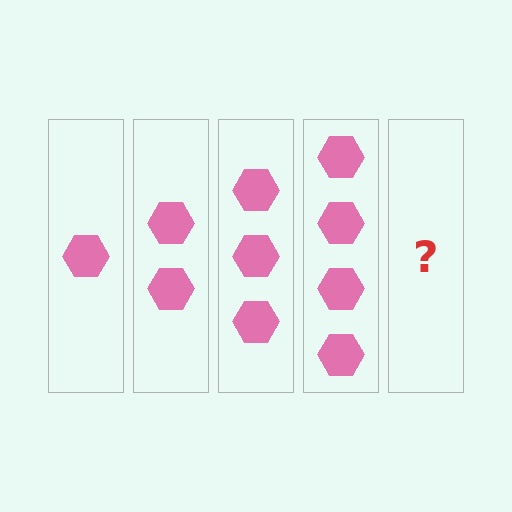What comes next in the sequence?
The next element should be 5 hexagons.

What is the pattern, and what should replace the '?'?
The pattern is that each step adds one more hexagon. The '?' should be 5 hexagons.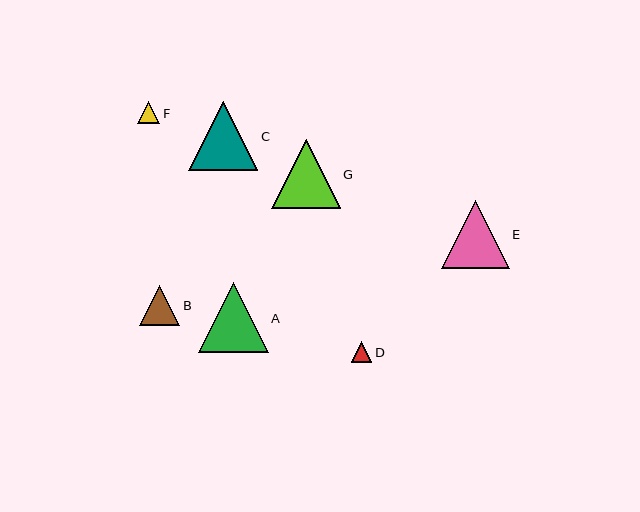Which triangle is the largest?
Triangle A is the largest with a size of approximately 69 pixels.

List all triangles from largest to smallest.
From largest to smallest: A, C, G, E, B, F, D.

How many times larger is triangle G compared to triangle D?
Triangle G is approximately 3.4 times the size of triangle D.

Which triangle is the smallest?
Triangle D is the smallest with a size of approximately 20 pixels.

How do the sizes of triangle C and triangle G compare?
Triangle C and triangle G are approximately the same size.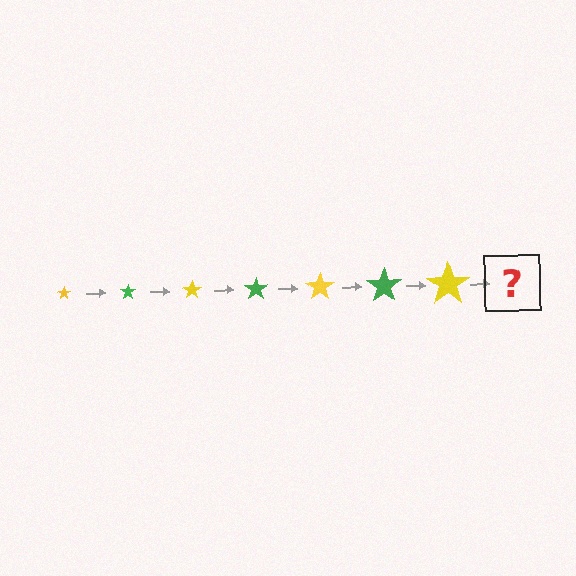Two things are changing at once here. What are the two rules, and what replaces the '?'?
The two rules are that the star grows larger each step and the color cycles through yellow and green. The '?' should be a green star, larger than the previous one.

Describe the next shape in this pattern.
It should be a green star, larger than the previous one.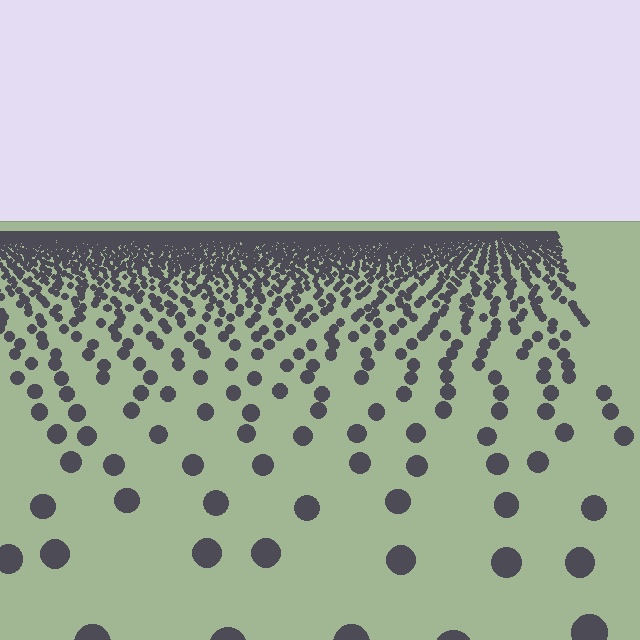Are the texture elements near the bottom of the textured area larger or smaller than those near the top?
Larger. Near the bottom, elements are closer to the viewer and appear at a bigger on-screen size.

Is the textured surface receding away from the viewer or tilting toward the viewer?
The surface is receding away from the viewer. Texture elements get smaller and denser toward the top.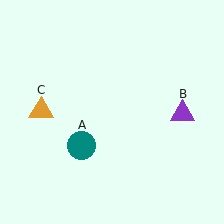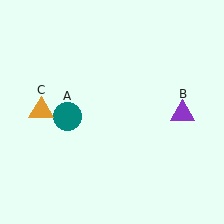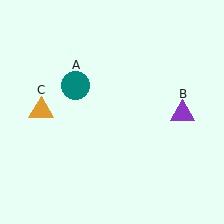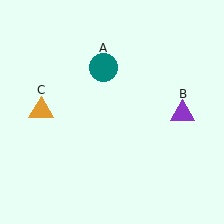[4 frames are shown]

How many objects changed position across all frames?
1 object changed position: teal circle (object A).